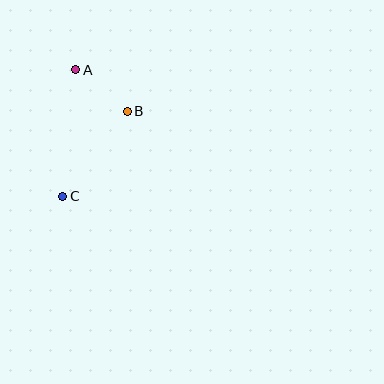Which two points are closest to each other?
Points A and B are closest to each other.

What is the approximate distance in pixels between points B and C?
The distance between B and C is approximately 107 pixels.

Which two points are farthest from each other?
Points A and C are farthest from each other.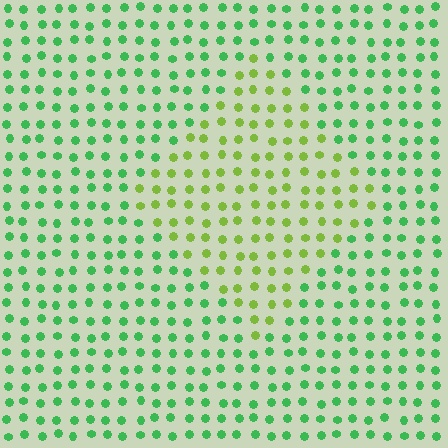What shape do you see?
I see a diamond.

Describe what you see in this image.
The image is filled with small green elements in a uniform arrangement. A diamond-shaped region is visible where the elements are tinted to a slightly different hue, forming a subtle color boundary.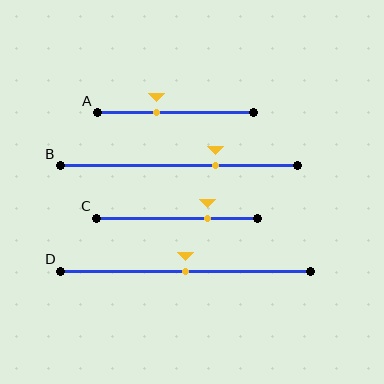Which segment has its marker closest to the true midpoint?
Segment D has its marker closest to the true midpoint.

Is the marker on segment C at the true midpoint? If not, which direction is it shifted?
No, the marker on segment C is shifted to the right by about 19% of the segment length.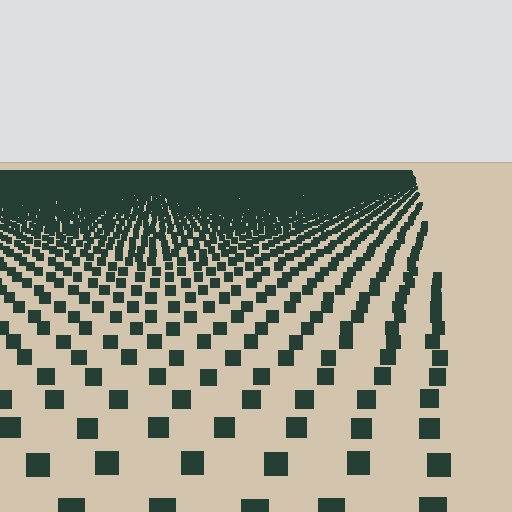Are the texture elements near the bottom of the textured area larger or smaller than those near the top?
Larger. Near the bottom, elements are closer to the viewer and appear at a bigger on-screen size.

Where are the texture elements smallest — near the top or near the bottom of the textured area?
Near the top.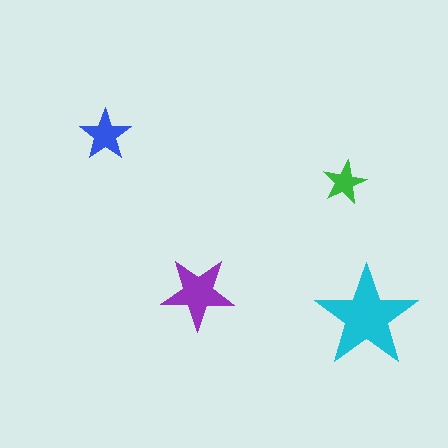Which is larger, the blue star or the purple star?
The purple one.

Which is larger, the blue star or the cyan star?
The cyan one.